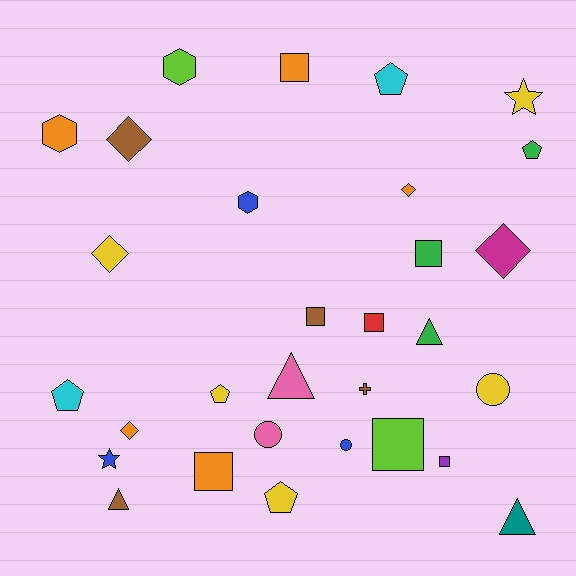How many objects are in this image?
There are 30 objects.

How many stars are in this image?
There are 2 stars.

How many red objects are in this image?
There is 1 red object.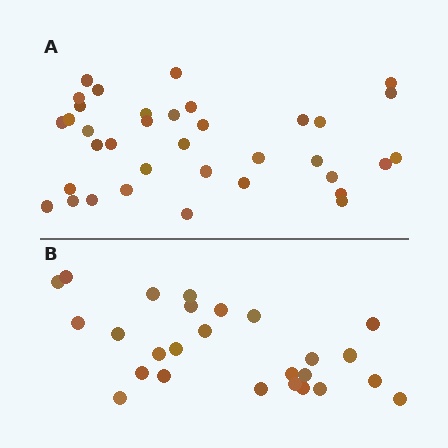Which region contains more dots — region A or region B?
Region A (the top region) has more dots.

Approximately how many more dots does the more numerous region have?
Region A has roughly 10 or so more dots than region B.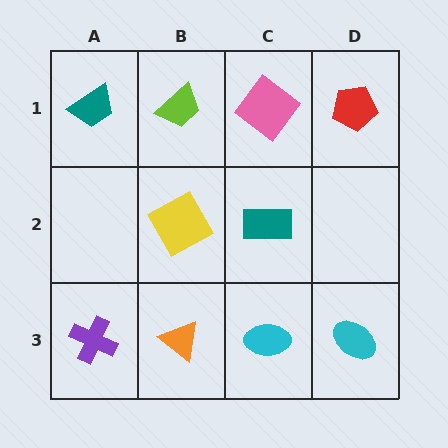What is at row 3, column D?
A cyan ellipse.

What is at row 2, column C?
A teal rectangle.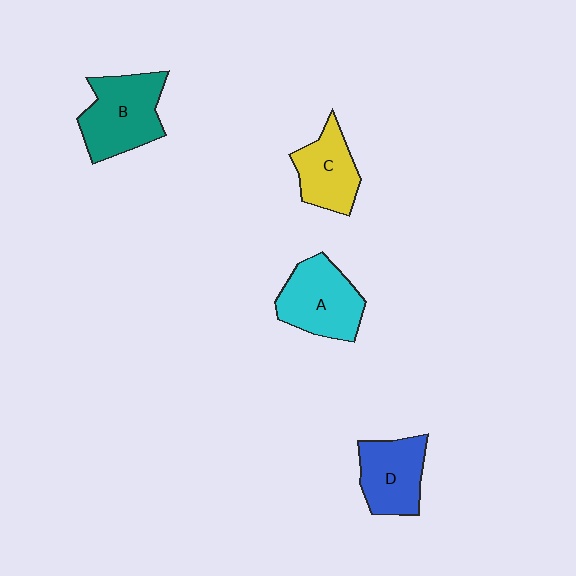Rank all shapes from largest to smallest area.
From largest to smallest: B (teal), A (cyan), D (blue), C (yellow).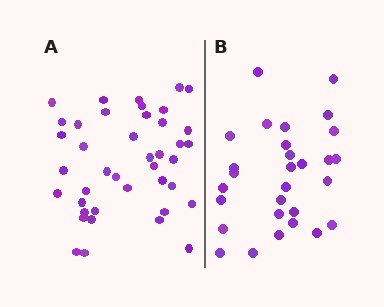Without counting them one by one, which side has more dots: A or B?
Region A (the left region) has more dots.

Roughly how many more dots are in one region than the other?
Region A has roughly 12 or so more dots than region B.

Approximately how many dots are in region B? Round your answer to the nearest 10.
About 30 dots. (The exact count is 29, which rounds to 30.)